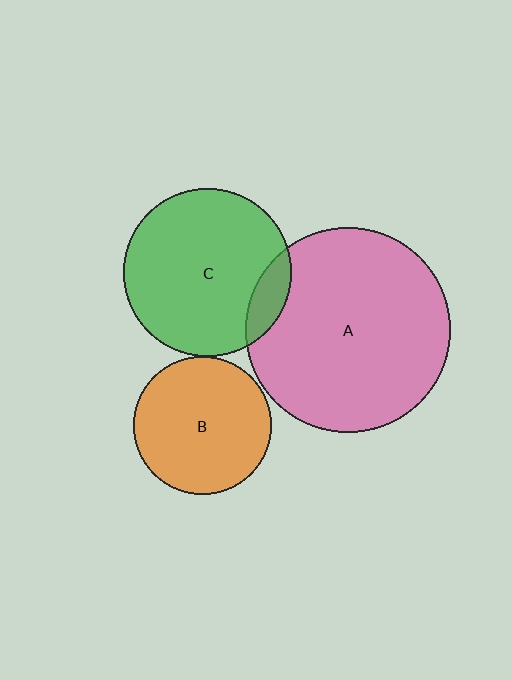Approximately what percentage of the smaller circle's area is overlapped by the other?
Approximately 10%.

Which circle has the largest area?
Circle A (pink).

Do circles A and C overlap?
Yes.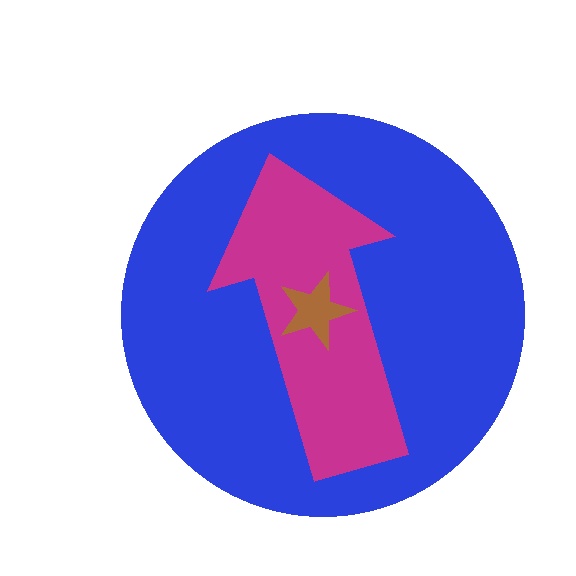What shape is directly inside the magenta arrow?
The brown star.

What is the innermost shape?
The brown star.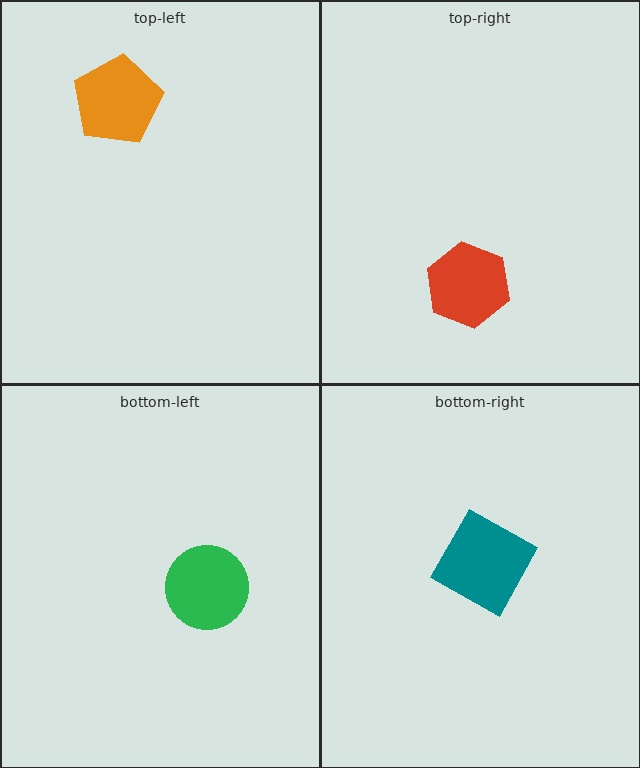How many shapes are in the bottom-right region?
1.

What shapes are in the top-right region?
The red hexagon.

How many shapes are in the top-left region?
1.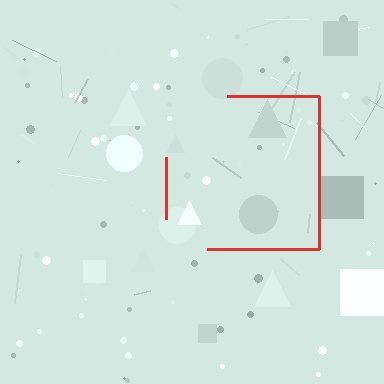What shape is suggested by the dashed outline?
The dashed outline suggests a square.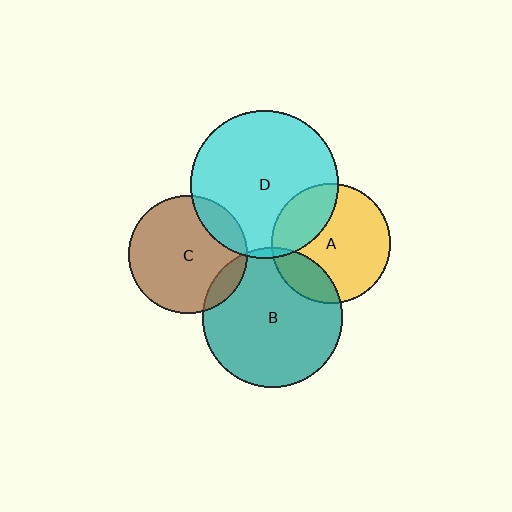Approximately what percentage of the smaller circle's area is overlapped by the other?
Approximately 25%.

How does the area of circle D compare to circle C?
Approximately 1.6 times.